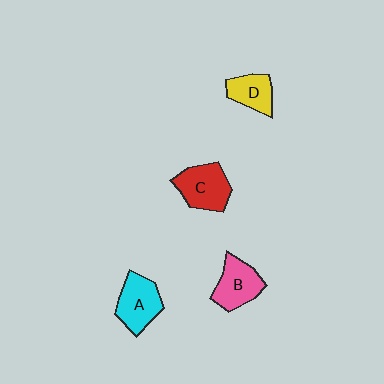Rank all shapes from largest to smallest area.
From largest to smallest: C (red), A (cyan), B (pink), D (yellow).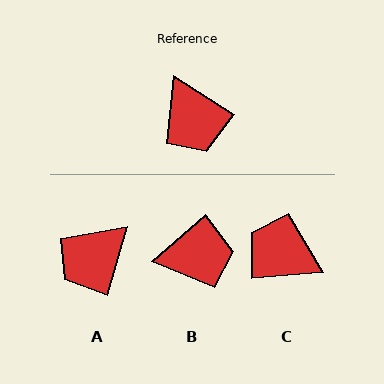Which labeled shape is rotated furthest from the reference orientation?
C, about 142 degrees away.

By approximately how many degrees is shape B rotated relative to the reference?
Approximately 74 degrees counter-clockwise.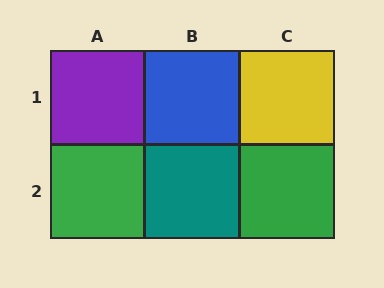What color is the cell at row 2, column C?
Green.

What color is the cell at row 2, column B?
Teal.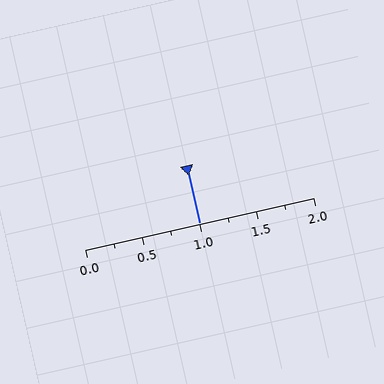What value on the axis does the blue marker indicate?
The marker indicates approximately 1.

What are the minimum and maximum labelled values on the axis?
The axis runs from 0.0 to 2.0.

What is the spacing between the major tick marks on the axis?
The major ticks are spaced 0.5 apart.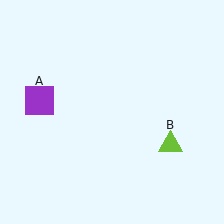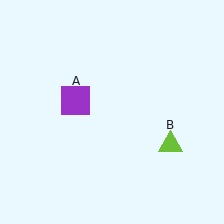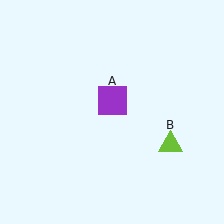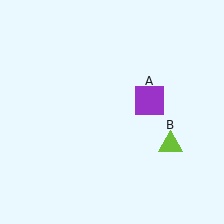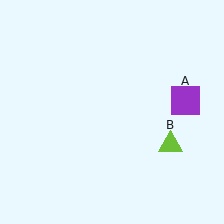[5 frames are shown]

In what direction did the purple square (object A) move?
The purple square (object A) moved right.